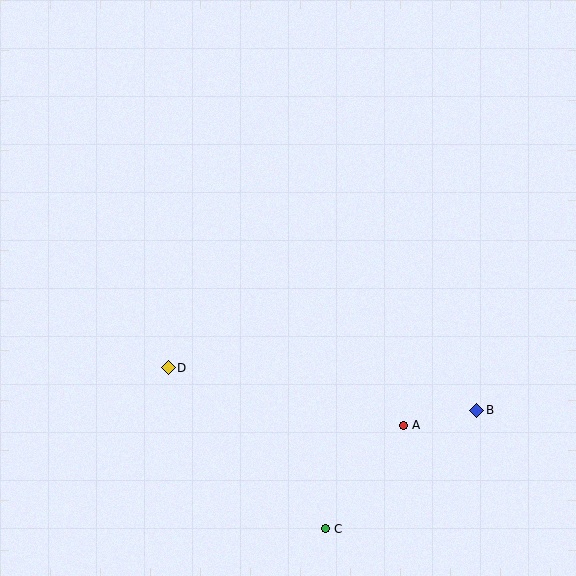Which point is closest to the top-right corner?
Point B is closest to the top-right corner.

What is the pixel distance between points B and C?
The distance between B and C is 192 pixels.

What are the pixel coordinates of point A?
Point A is at (403, 425).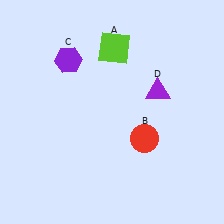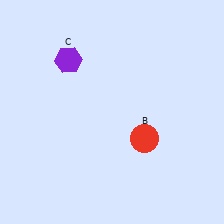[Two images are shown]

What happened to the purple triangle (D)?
The purple triangle (D) was removed in Image 2. It was in the top-right area of Image 1.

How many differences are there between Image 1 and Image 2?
There are 2 differences between the two images.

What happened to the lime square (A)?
The lime square (A) was removed in Image 2. It was in the top-right area of Image 1.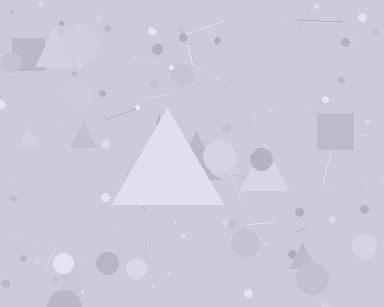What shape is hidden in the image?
A triangle is hidden in the image.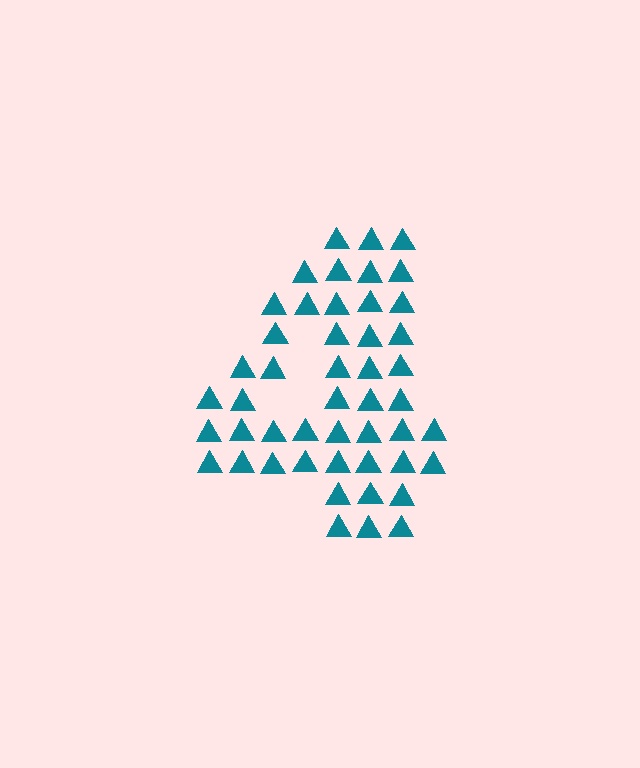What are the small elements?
The small elements are triangles.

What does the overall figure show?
The overall figure shows the digit 4.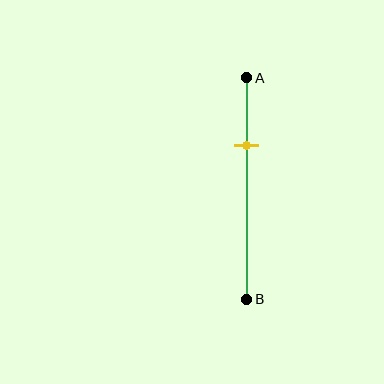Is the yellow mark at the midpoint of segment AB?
No, the mark is at about 30% from A, not at the 50% midpoint.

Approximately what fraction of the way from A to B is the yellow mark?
The yellow mark is approximately 30% of the way from A to B.